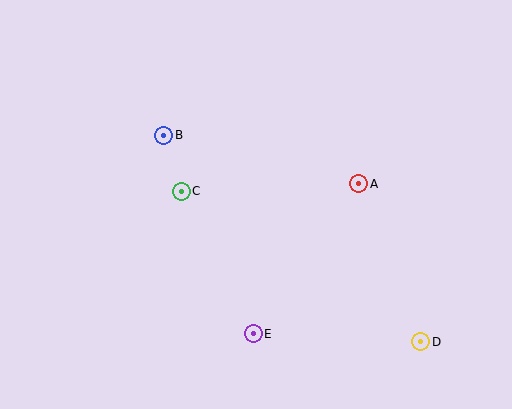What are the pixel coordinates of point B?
Point B is at (164, 135).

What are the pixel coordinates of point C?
Point C is at (181, 191).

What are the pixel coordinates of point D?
Point D is at (421, 342).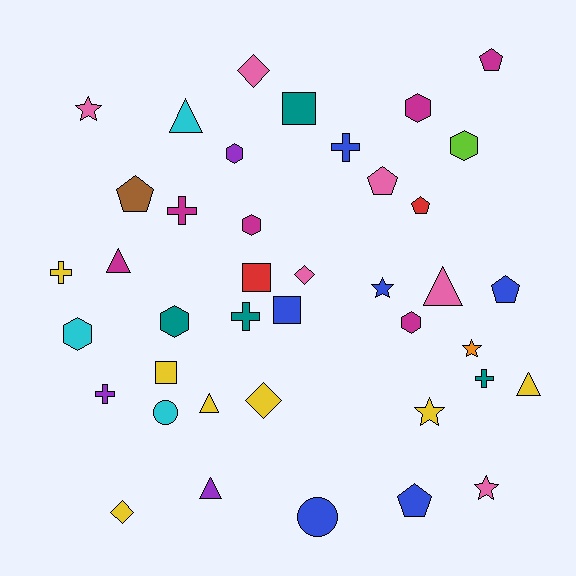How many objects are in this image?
There are 40 objects.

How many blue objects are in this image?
There are 6 blue objects.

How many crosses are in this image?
There are 6 crosses.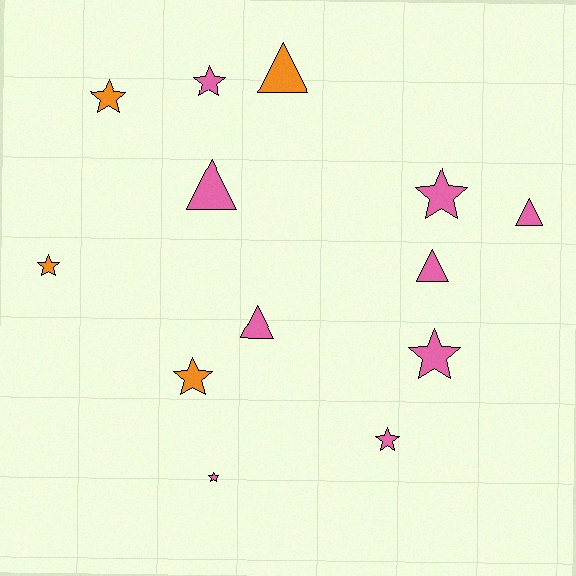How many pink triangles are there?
There are 4 pink triangles.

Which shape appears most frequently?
Star, with 8 objects.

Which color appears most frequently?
Pink, with 9 objects.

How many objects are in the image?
There are 13 objects.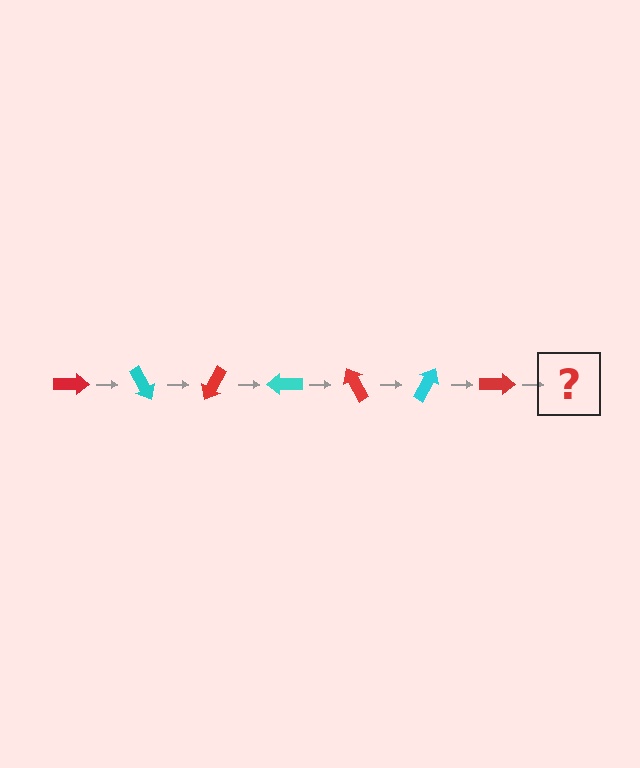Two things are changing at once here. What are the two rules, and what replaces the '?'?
The two rules are that it rotates 60 degrees each step and the color cycles through red and cyan. The '?' should be a cyan arrow, rotated 420 degrees from the start.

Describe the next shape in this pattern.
It should be a cyan arrow, rotated 420 degrees from the start.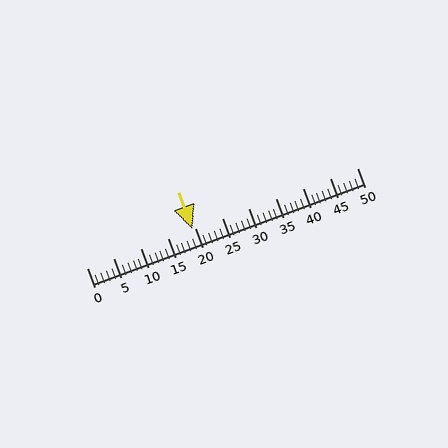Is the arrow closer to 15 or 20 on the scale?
The arrow is closer to 20.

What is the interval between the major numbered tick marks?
The major tick marks are spaced 5 units apart.